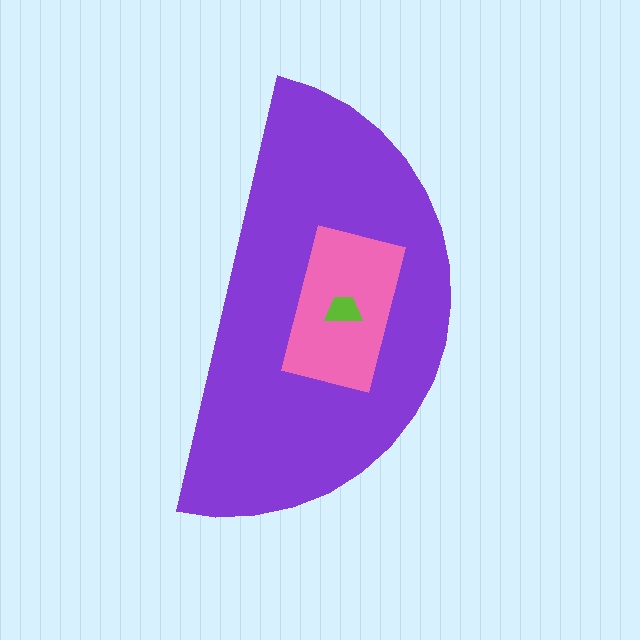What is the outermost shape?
The purple semicircle.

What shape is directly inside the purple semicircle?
The pink rectangle.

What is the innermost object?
The lime trapezoid.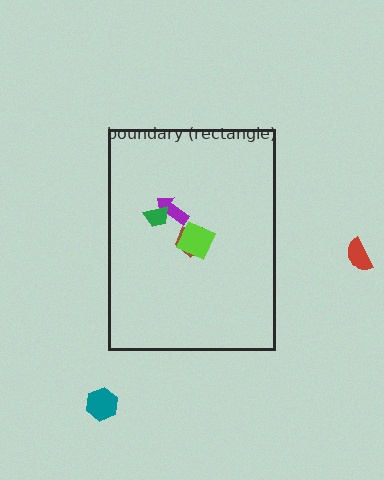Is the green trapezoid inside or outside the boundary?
Inside.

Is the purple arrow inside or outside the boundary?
Inside.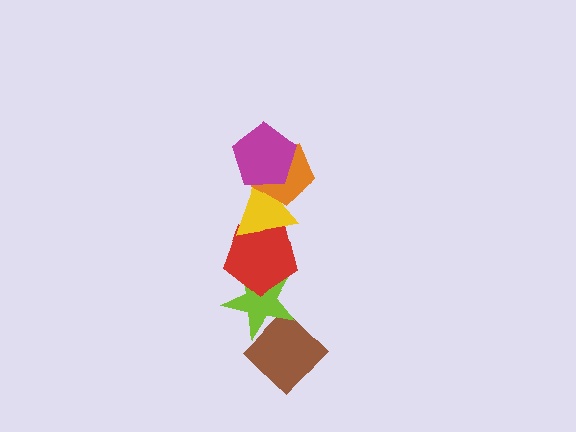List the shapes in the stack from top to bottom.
From top to bottom: the magenta pentagon, the orange pentagon, the yellow triangle, the red pentagon, the lime star, the brown diamond.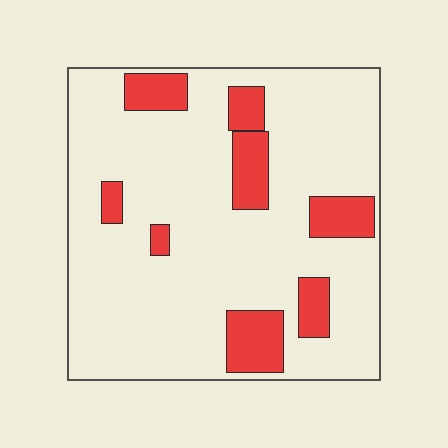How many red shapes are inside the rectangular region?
8.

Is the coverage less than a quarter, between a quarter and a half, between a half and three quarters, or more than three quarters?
Less than a quarter.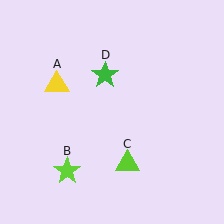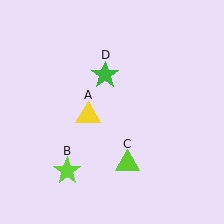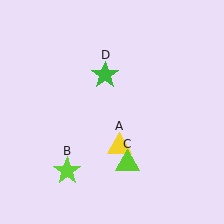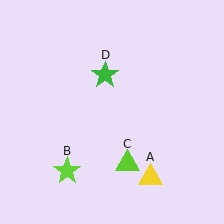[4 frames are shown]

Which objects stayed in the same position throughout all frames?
Lime star (object B) and lime triangle (object C) and green star (object D) remained stationary.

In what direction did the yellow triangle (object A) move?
The yellow triangle (object A) moved down and to the right.